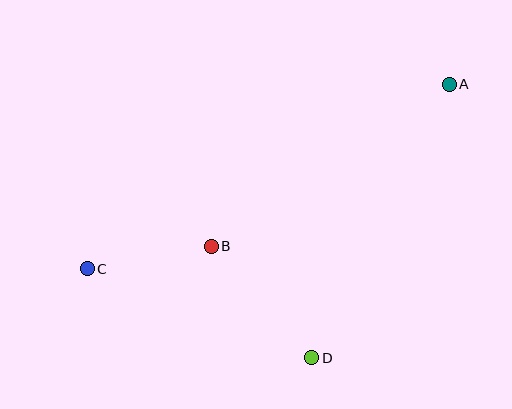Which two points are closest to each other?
Points B and C are closest to each other.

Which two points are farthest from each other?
Points A and C are farthest from each other.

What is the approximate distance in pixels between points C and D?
The distance between C and D is approximately 242 pixels.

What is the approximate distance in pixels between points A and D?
The distance between A and D is approximately 306 pixels.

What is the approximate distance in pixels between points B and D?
The distance between B and D is approximately 150 pixels.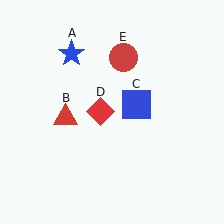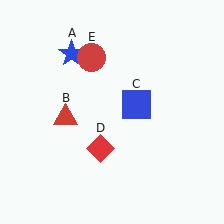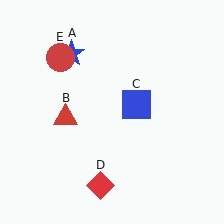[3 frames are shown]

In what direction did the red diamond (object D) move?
The red diamond (object D) moved down.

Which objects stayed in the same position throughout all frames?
Blue star (object A) and red triangle (object B) and blue square (object C) remained stationary.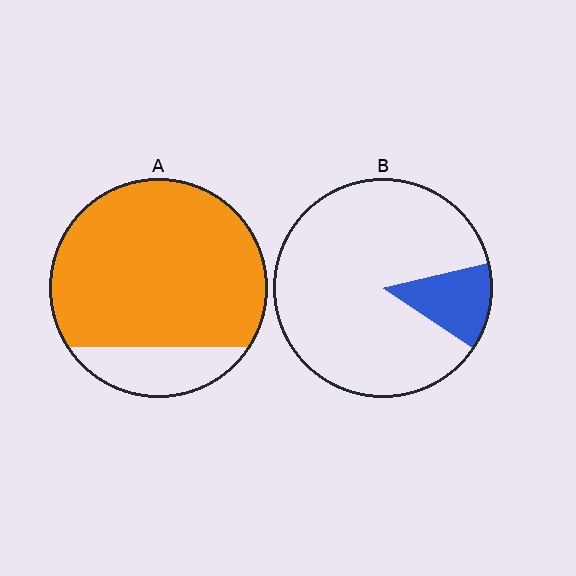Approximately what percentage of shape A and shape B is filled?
A is approximately 80% and B is approximately 15%.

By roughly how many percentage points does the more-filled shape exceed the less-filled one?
By roughly 70 percentage points (A over B).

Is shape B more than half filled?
No.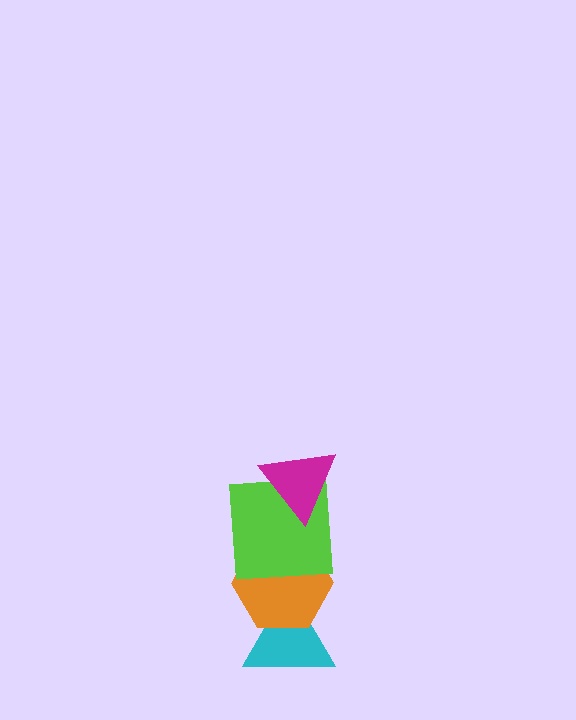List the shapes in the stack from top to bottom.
From top to bottom: the magenta triangle, the lime square, the orange hexagon, the cyan triangle.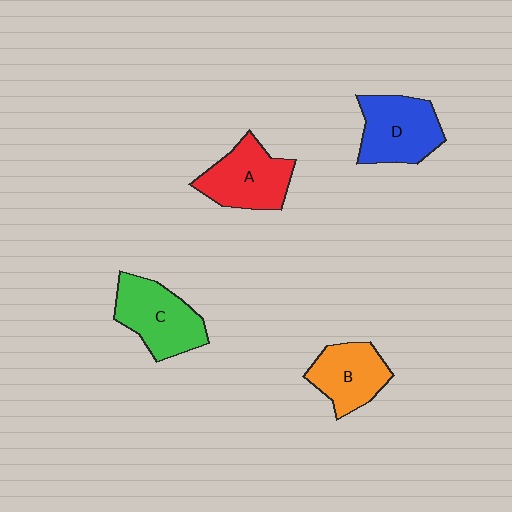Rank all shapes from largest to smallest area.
From largest to smallest: C (green), D (blue), A (red), B (orange).